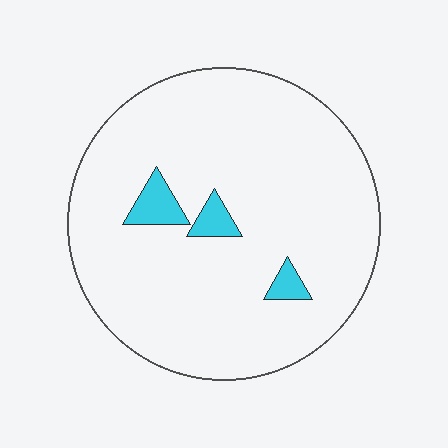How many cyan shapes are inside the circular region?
3.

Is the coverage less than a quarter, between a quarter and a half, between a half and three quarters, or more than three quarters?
Less than a quarter.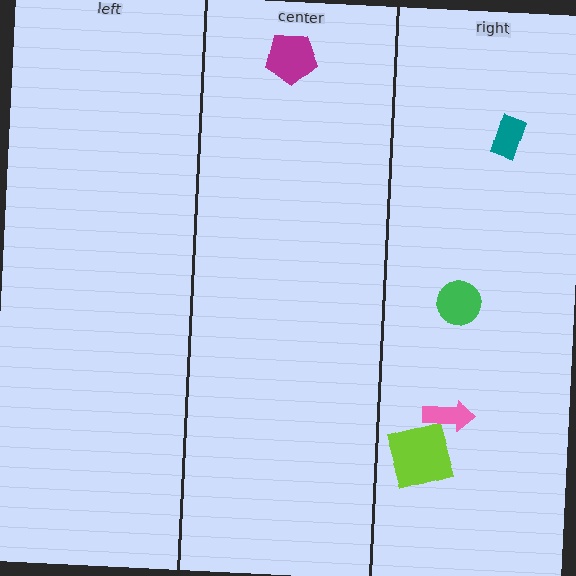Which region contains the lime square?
The right region.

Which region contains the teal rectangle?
The right region.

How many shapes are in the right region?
4.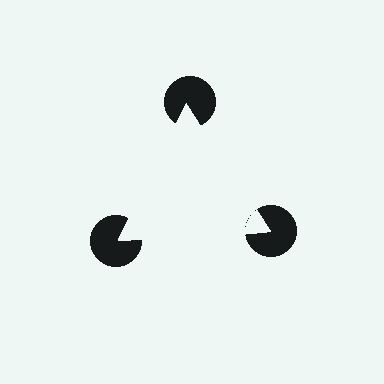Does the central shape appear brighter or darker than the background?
It typically appears slightly brighter than the background, even though no actual brightness change is drawn.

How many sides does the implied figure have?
3 sides.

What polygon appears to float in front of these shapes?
An illusory triangle — its edges are inferred from the aligned wedge cuts in the pac-man discs, not physically drawn.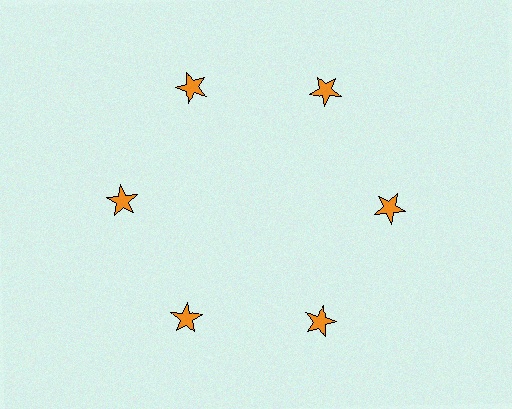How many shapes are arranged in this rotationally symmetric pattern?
There are 6 shapes, arranged in 6 groups of 1.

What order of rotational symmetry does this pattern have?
This pattern has 6-fold rotational symmetry.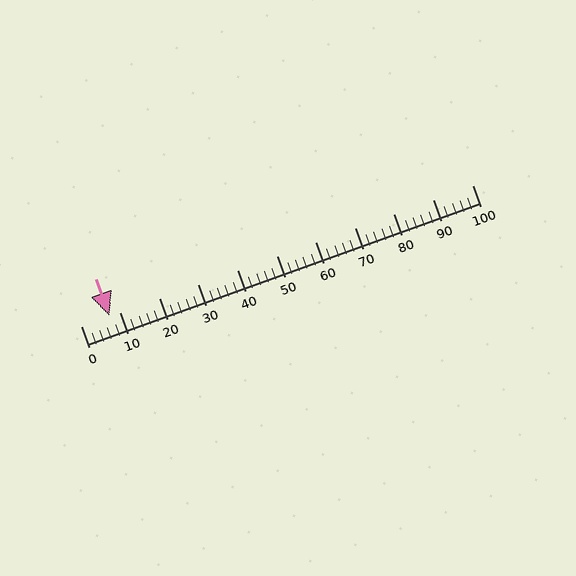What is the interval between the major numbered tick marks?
The major tick marks are spaced 10 units apart.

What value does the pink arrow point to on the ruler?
The pink arrow points to approximately 7.